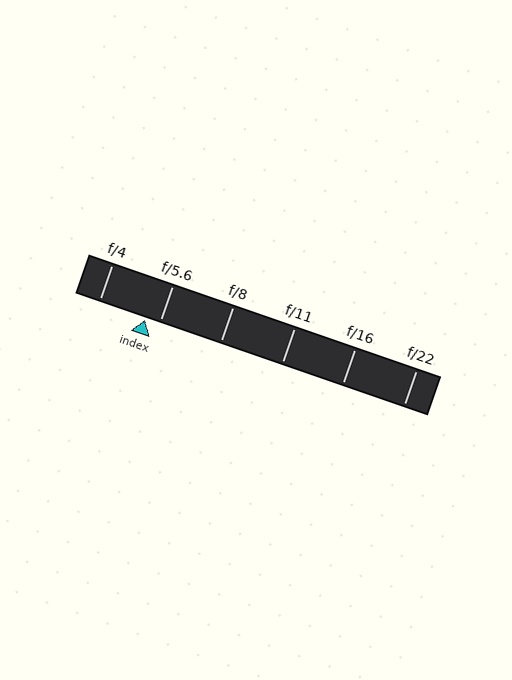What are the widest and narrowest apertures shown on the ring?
The widest aperture shown is f/4 and the narrowest is f/22.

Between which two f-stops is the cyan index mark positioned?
The index mark is between f/4 and f/5.6.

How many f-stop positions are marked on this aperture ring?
There are 6 f-stop positions marked.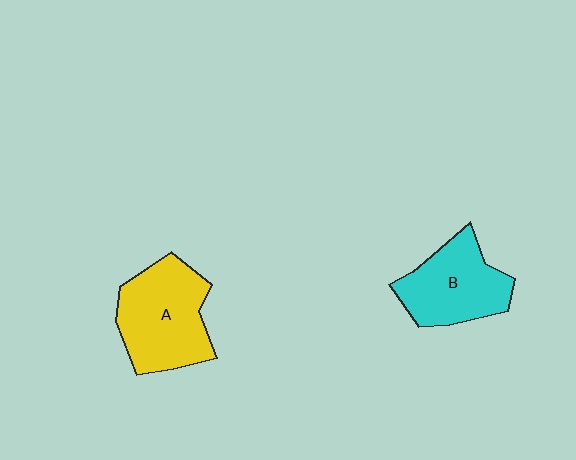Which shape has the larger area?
Shape A (yellow).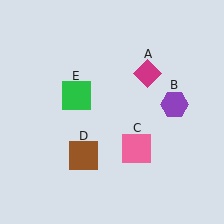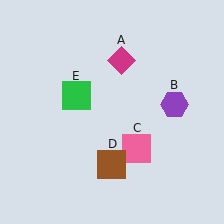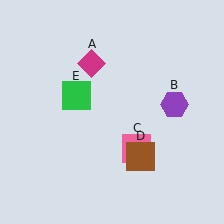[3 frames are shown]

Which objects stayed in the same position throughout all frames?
Purple hexagon (object B) and pink square (object C) and green square (object E) remained stationary.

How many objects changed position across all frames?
2 objects changed position: magenta diamond (object A), brown square (object D).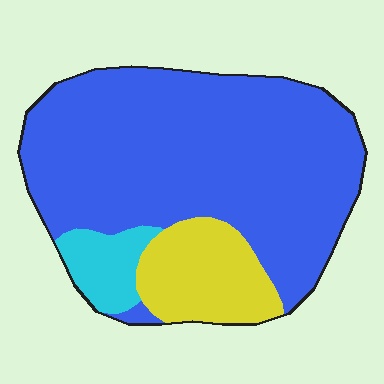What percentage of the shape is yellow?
Yellow covers 17% of the shape.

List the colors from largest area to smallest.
From largest to smallest: blue, yellow, cyan.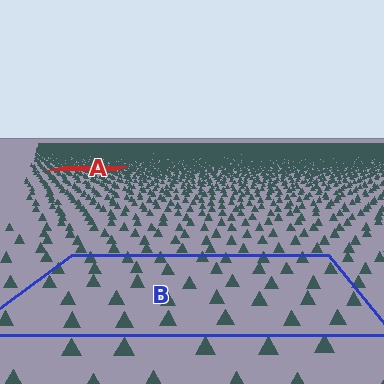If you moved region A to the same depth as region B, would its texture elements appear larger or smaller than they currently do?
They would appear larger. At a closer depth, the same texture elements are projected at a bigger on-screen size.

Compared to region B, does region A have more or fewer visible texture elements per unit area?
Region A has more texture elements per unit area — they are packed more densely because it is farther away.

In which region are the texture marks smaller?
The texture marks are smaller in region A, because it is farther away.